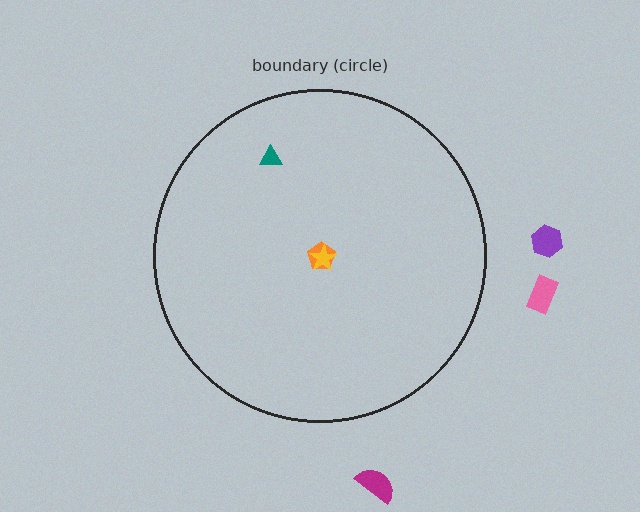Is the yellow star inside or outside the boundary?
Inside.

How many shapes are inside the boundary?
3 inside, 3 outside.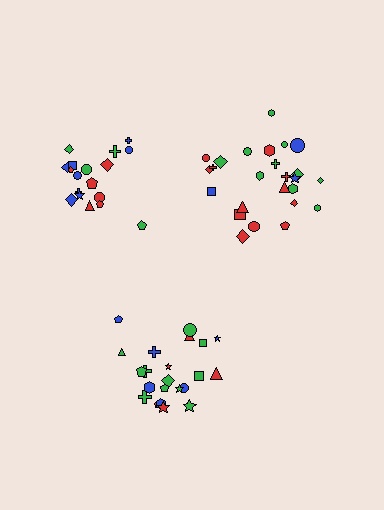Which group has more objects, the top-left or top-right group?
The top-right group.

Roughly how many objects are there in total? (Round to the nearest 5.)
Roughly 65 objects in total.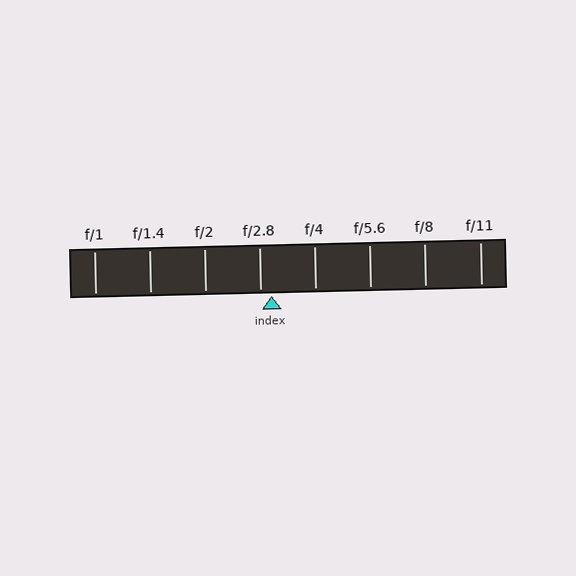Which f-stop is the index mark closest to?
The index mark is closest to f/2.8.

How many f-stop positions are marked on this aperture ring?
There are 8 f-stop positions marked.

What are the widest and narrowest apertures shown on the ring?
The widest aperture shown is f/1 and the narrowest is f/11.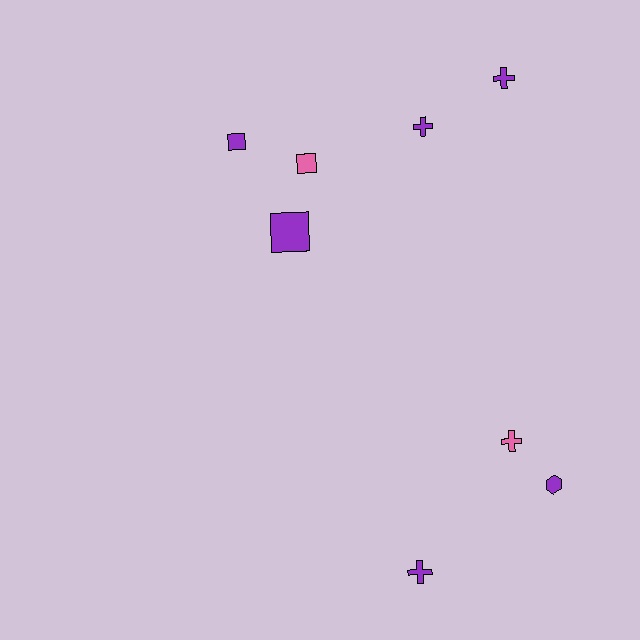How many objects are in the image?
There are 8 objects.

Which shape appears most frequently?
Cross, with 4 objects.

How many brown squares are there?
There are no brown squares.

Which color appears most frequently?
Purple, with 6 objects.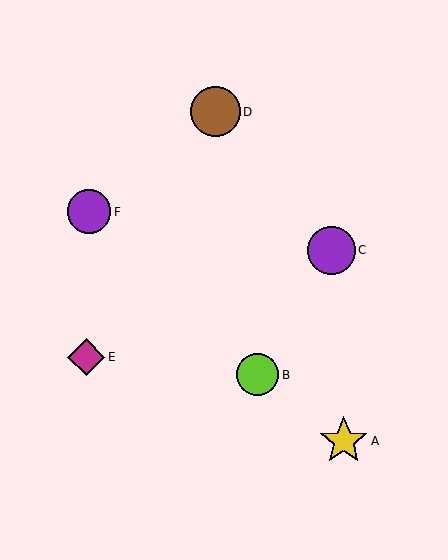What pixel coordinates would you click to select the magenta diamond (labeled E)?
Click at (86, 357) to select the magenta diamond E.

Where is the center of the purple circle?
The center of the purple circle is at (89, 212).